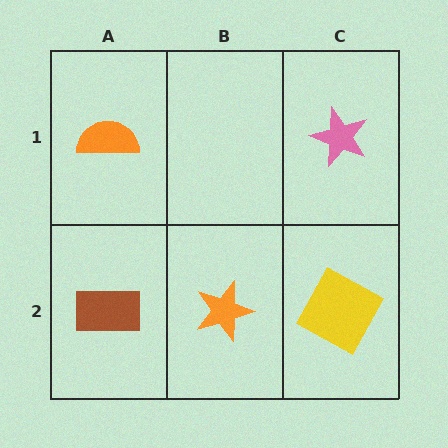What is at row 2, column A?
A brown rectangle.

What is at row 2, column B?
An orange star.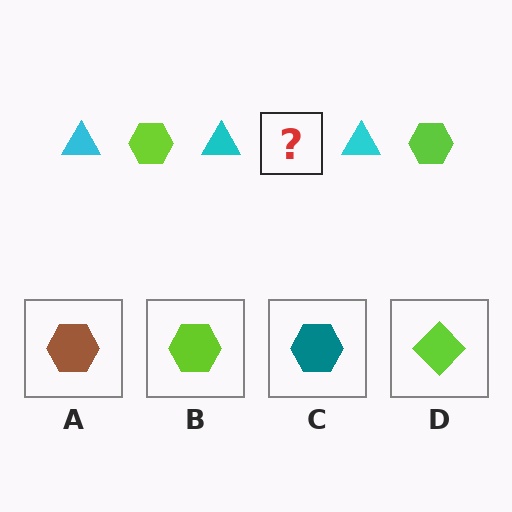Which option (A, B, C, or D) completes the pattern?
B.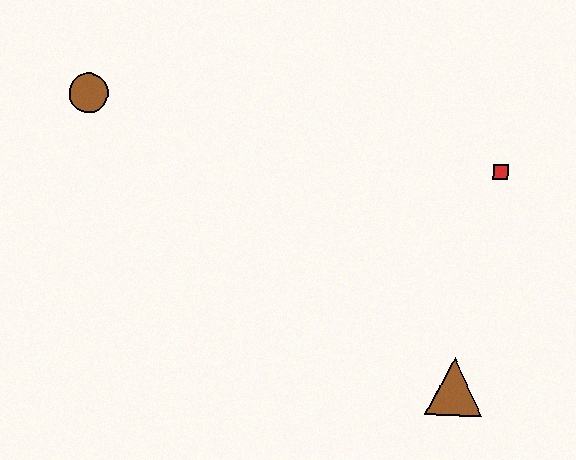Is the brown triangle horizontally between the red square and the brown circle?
Yes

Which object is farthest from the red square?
The brown circle is farthest from the red square.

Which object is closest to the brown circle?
The red square is closest to the brown circle.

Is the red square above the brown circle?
No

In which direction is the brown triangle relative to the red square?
The brown triangle is below the red square.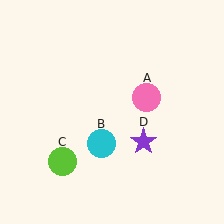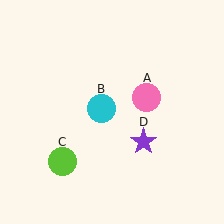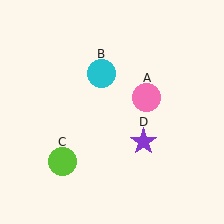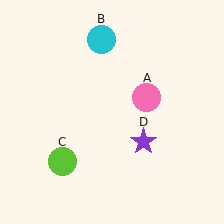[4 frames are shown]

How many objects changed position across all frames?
1 object changed position: cyan circle (object B).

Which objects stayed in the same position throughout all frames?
Pink circle (object A) and lime circle (object C) and purple star (object D) remained stationary.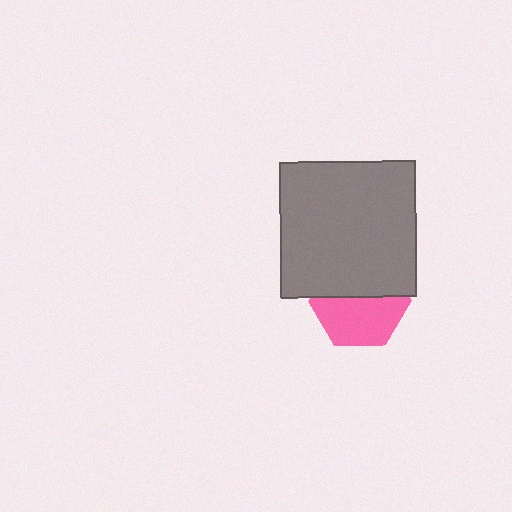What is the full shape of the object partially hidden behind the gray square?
The partially hidden object is a pink hexagon.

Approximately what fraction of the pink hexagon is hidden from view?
Roughly 46% of the pink hexagon is hidden behind the gray square.